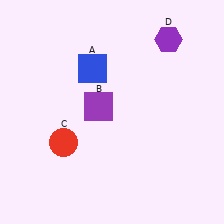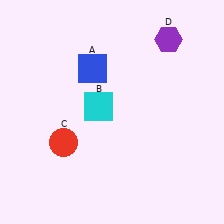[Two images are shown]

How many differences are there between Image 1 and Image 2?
There is 1 difference between the two images.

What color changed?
The square (B) changed from purple in Image 1 to cyan in Image 2.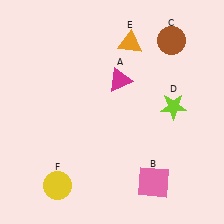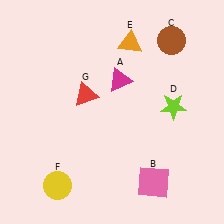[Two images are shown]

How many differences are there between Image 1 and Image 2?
There is 1 difference between the two images.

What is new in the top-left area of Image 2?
A red triangle (G) was added in the top-left area of Image 2.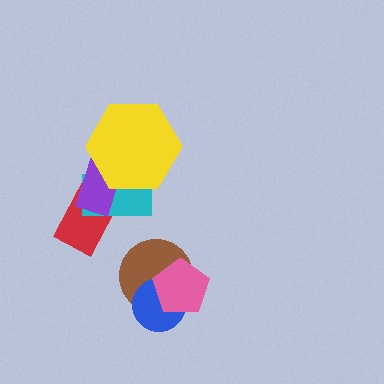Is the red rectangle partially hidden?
Yes, it is partially covered by another shape.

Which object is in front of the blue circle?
The pink pentagon is in front of the blue circle.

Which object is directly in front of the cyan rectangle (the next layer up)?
The purple rectangle is directly in front of the cyan rectangle.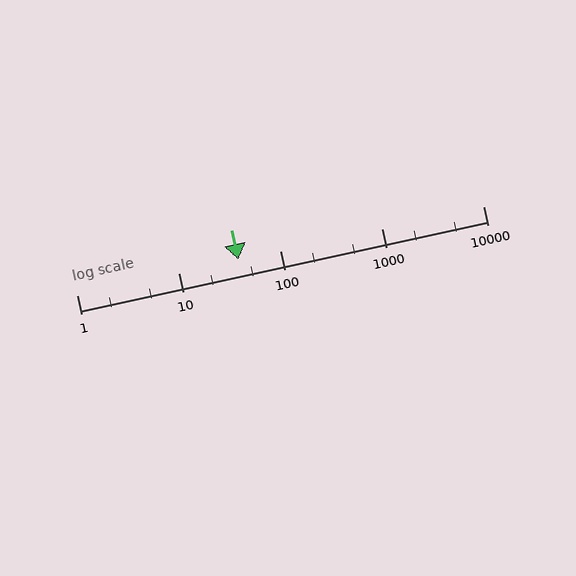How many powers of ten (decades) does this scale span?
The scale spans 4 decades, from 1 to 10000.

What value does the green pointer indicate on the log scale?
The pointer indicates approximately 39.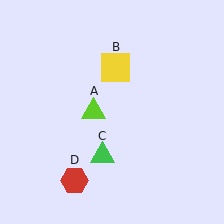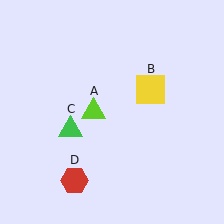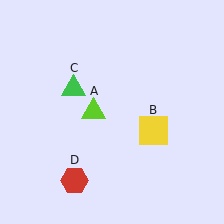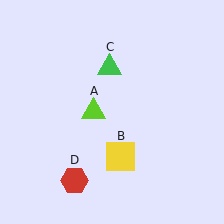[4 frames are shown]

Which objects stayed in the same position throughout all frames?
Lime triangle (object A) and red hexagon (object D) remained stationary.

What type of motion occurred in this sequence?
The yellow square (object B), green triangle (object C) rotated clockwise around the center of the scene.